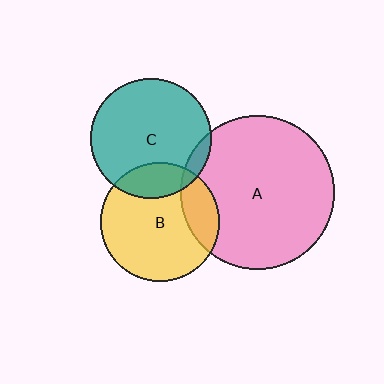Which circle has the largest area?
Circle A (pink).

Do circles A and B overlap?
Yes.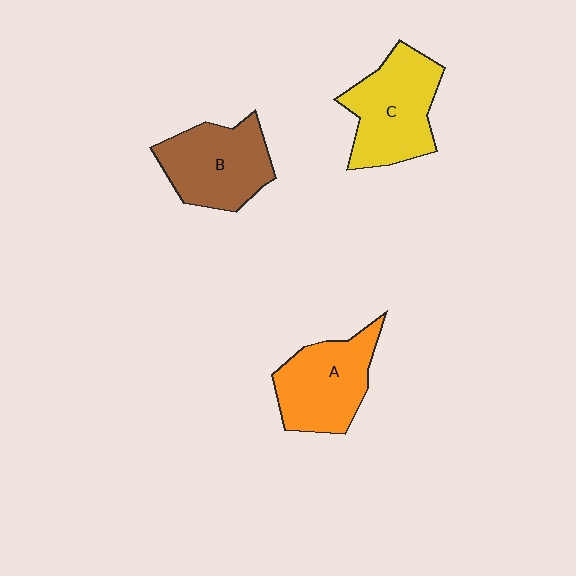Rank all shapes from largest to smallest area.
From largest to smallest: C (yellow), B (brown), A (orange).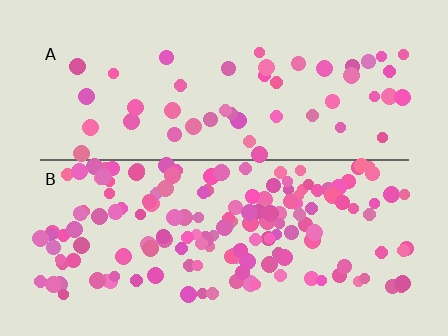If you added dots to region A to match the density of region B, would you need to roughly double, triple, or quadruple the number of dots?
Approximately triple.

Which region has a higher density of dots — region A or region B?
B (the bottom).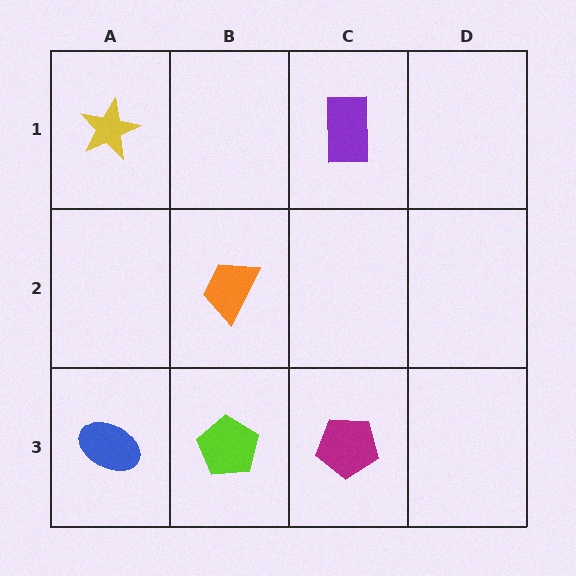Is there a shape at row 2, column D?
No, that cell is empty.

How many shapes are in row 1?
2 shapes.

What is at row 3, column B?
A lime pentagon.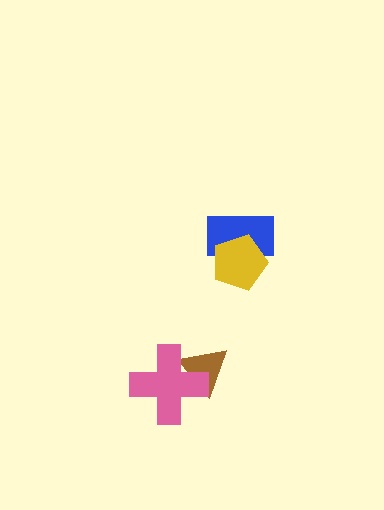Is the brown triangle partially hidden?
Yes, it is partially covered by another shape.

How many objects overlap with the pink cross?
1 object overlaps with the pink cross.